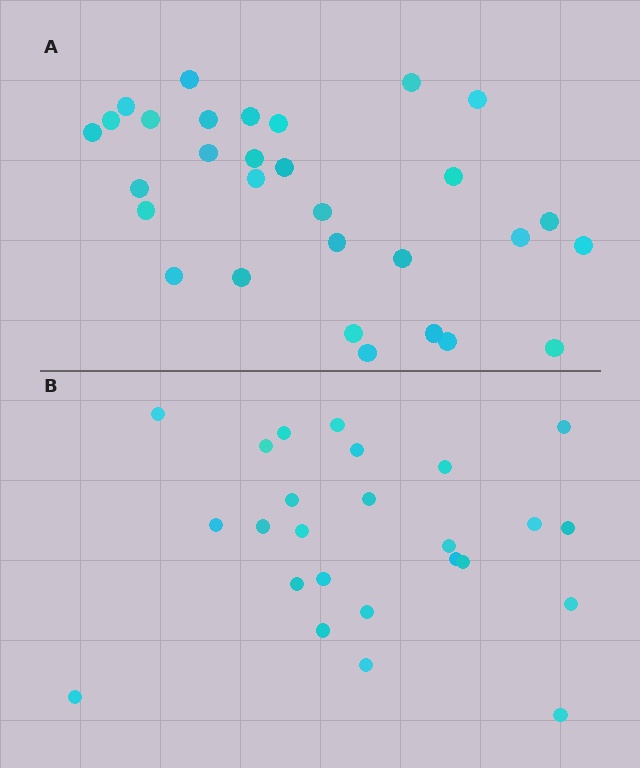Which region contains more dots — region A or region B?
Region A (the top region) has more dots.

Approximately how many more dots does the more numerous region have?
Region A has about 5 more dots than region B.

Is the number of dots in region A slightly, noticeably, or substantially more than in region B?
Region A has only slightly more — the two regions are fairly close. The ratio is roughly 1.2 to 1.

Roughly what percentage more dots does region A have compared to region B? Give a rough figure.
About 20% more.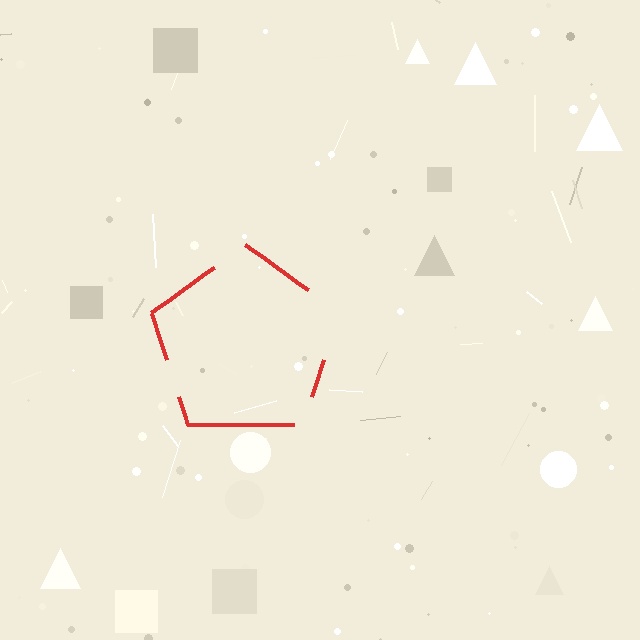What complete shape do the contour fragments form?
The contour fragments form a pentagon.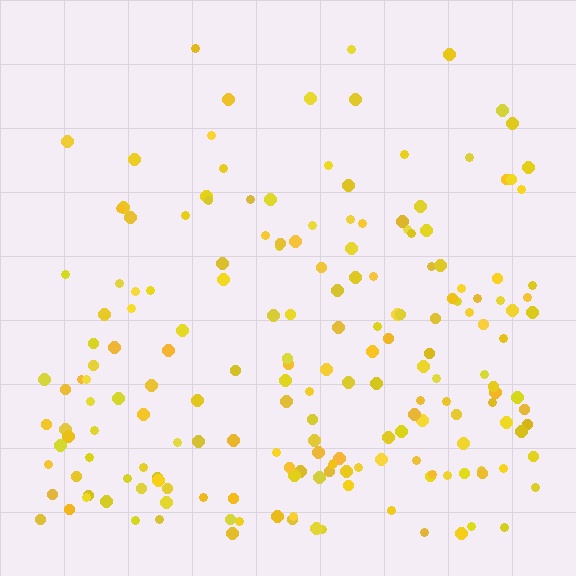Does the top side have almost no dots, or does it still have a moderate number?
Still a moderate number, just noticeably fewer than the bottom.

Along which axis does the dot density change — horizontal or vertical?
Vertical.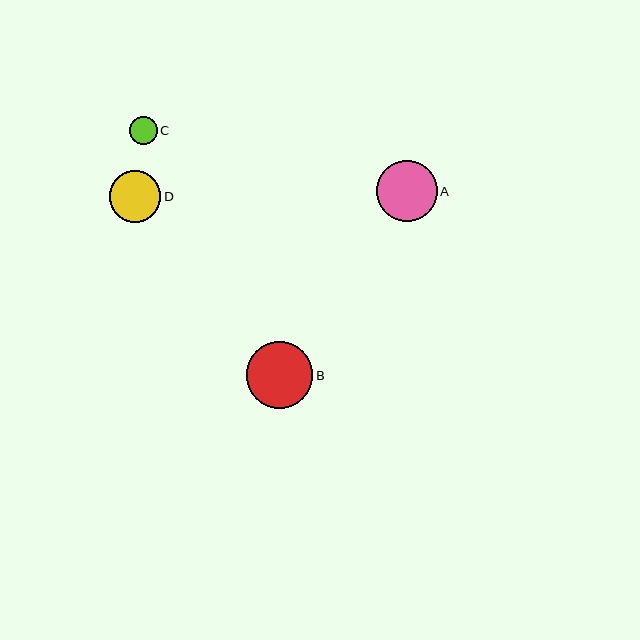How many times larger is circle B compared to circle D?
Circle B is approximately 1.3 times the size of circle D.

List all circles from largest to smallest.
From largest to smallest: B, A, D, C.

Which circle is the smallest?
Circle C is the smallest with a size of approximately 28 pixels.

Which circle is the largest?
Circle B is the largest with a size of approximately 67 pixels.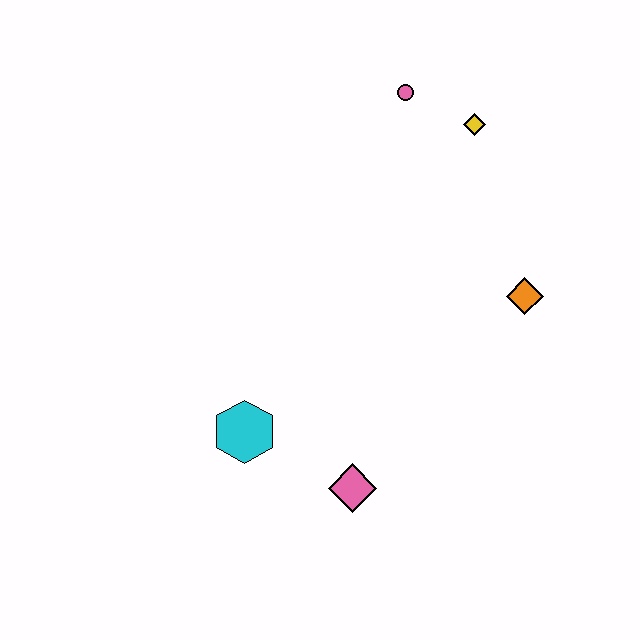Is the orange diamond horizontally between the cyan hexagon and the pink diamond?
No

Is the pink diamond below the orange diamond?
Yes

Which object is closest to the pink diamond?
The cyan hexagon is closest to the pink diamond.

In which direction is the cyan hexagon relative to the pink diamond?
The cyan hexagon is to the left of the pink diamond.